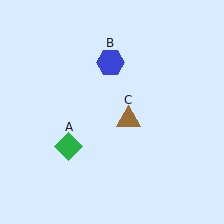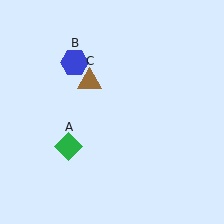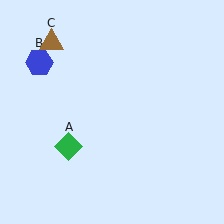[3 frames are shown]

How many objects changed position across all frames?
2 objects changed position: blue hexagon (object B), brown triangle (object C).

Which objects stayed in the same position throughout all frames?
Green diamond (object A) remained stationary.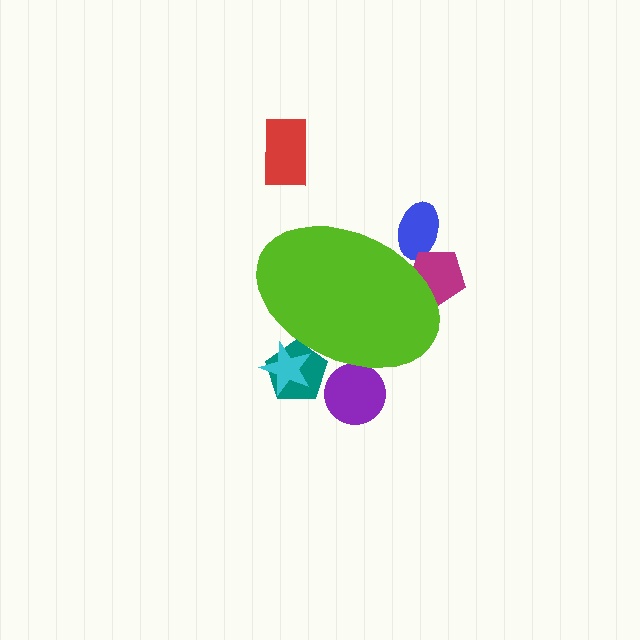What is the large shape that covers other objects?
A lime ellipse.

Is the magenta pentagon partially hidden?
Yes, the magenta pentagon is partially hidden behind the lime ellipse.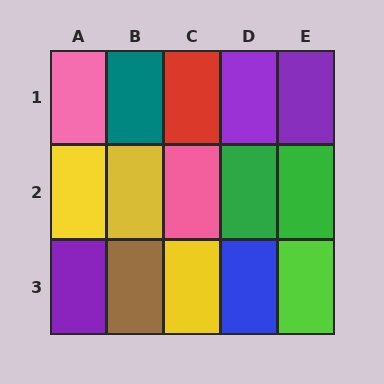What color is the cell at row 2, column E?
Green.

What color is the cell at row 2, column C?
Pink.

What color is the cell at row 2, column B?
Yellow.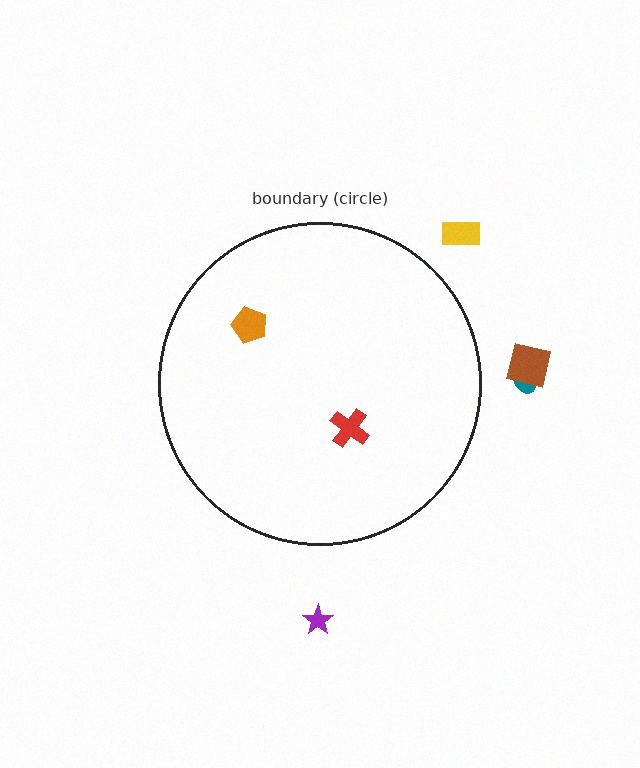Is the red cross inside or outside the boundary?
Inside.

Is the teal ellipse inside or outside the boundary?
Outside.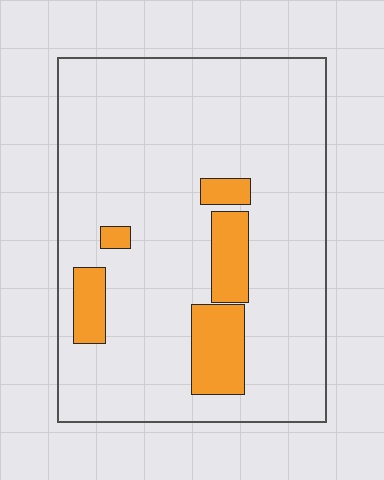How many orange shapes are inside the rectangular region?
5.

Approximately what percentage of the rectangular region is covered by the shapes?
Approximately 15%.